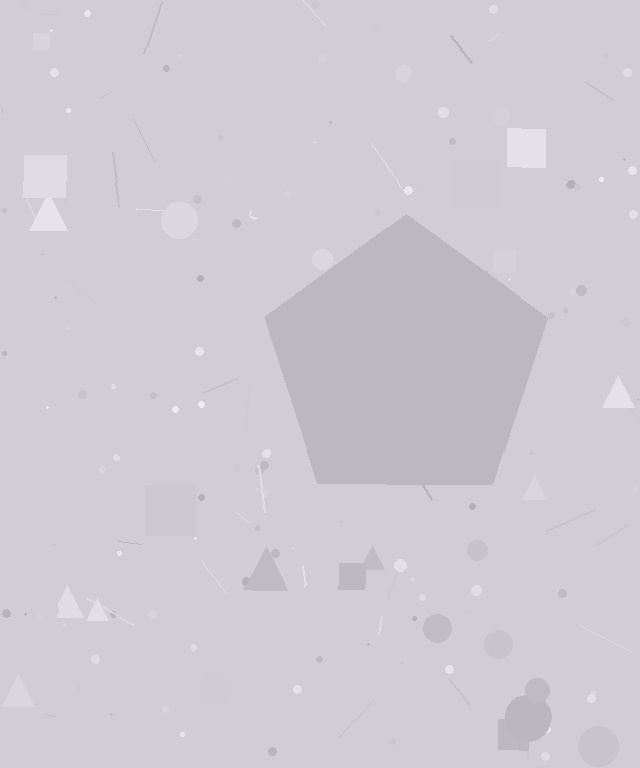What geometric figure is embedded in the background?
A pentagon is embedded in the background.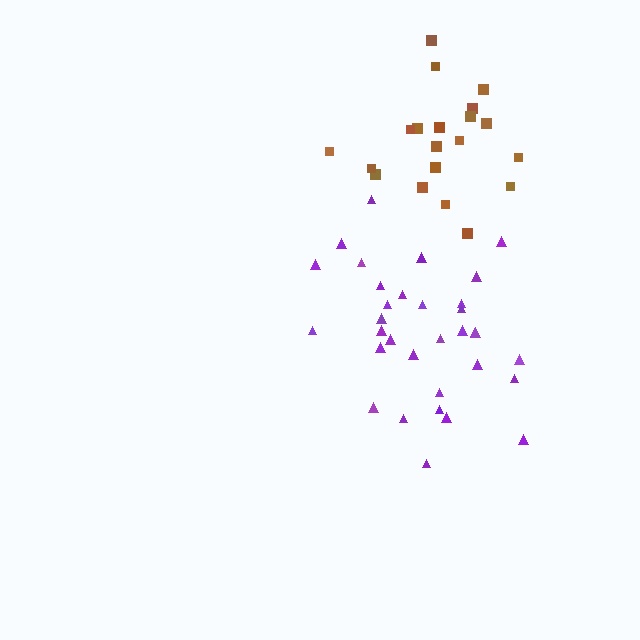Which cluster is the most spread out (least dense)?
Brown.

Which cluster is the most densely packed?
Purple.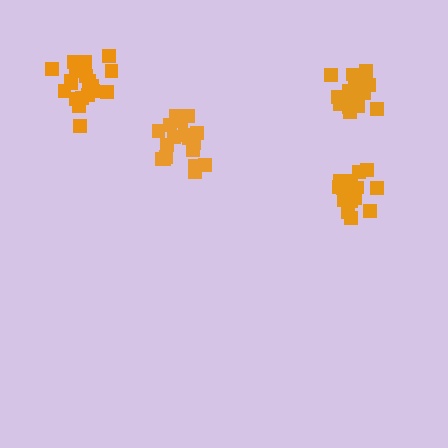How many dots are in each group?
Group 1: 19 dots, Group 2: 16 dots, Group 3: 19 dots, Group 4: 19 dots (73 total).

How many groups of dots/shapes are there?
There are 4 groups.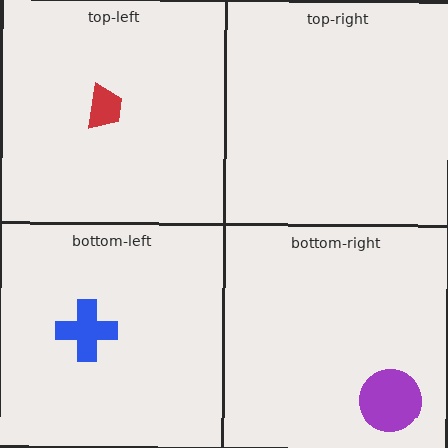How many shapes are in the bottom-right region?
1.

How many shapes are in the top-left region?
1.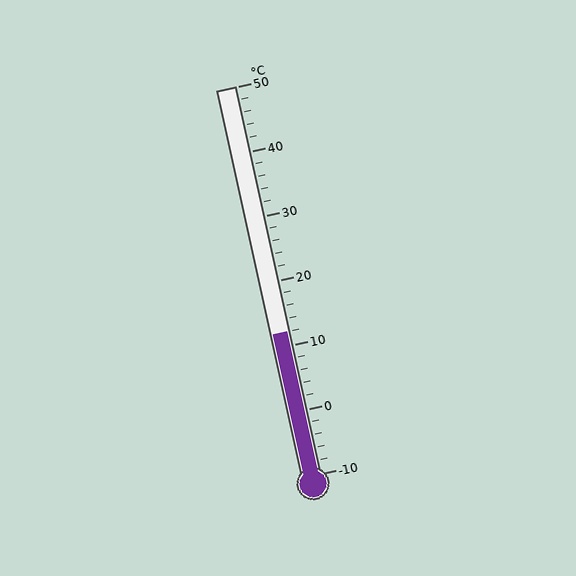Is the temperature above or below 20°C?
The temperature is below 20°C.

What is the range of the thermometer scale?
The thermometer scale ranges from -10°C to 50°C.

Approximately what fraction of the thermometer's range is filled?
The thermometer is filled to approximately 35% of its range.